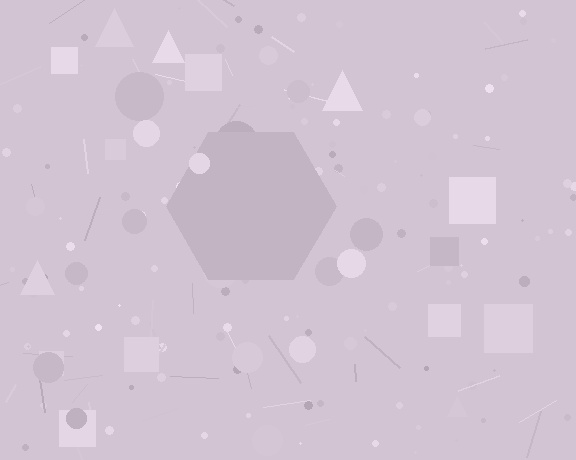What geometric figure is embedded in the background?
A hexagon is embedded in the background.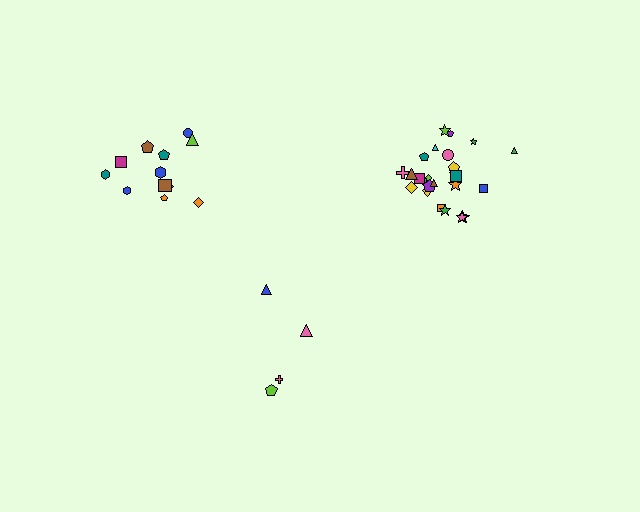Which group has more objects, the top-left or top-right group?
The top-right group.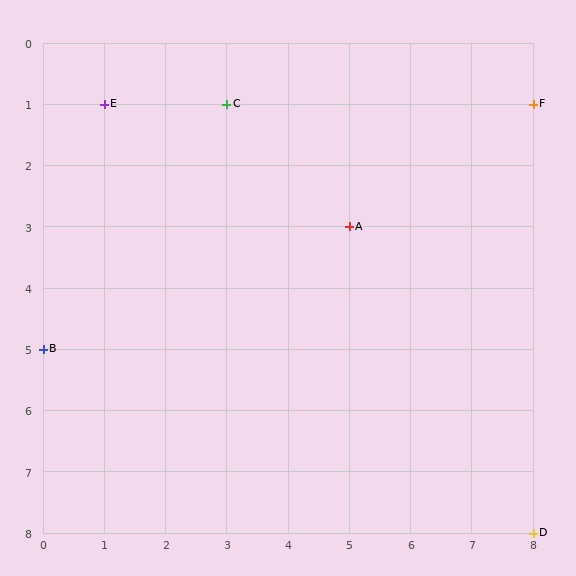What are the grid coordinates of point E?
Point E is at grid coordinates (1, 1).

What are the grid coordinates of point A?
Point A is at grid coordinates (5, 3).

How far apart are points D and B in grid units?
Points D and B are 8 columns and 3 rows apart (about 8.5 grid units diagonally).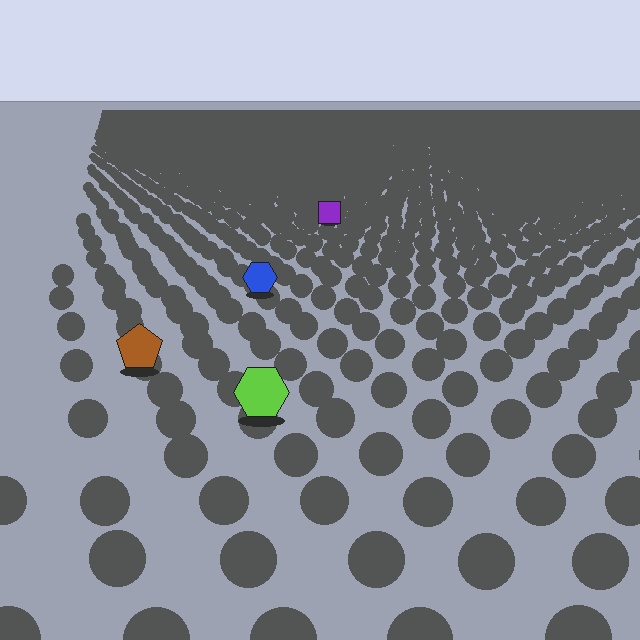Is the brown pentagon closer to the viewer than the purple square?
Yes. The brown pentagon is closer — you can tell from the texture gradient: the ground texture is coarser near it.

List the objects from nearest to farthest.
From nearest to farthest: the lime hexagon, the brown pentagon, the blue hexagon, the purple square.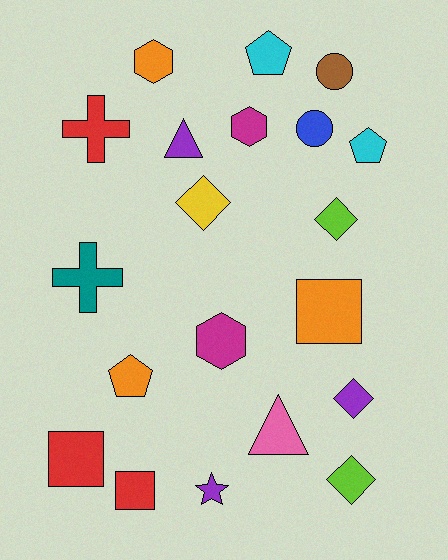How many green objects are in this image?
There are no green objects.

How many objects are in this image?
There are 20 objects.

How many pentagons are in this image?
There are 3 pentagons.